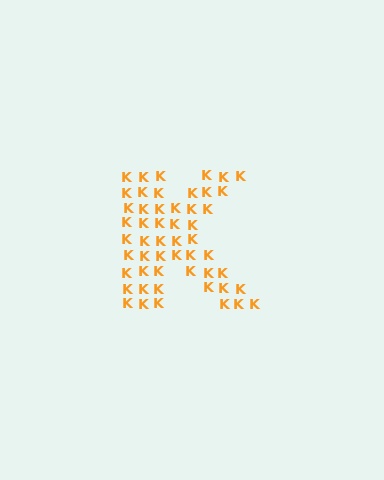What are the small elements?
The small elements are letter K's.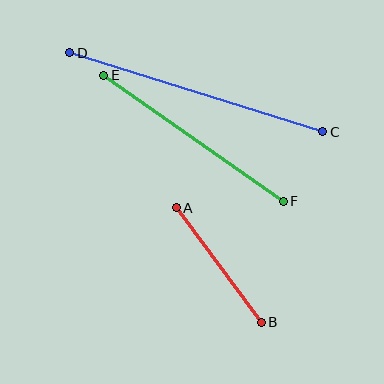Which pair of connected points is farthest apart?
Points C and D are farthest apart.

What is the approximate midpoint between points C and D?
The midpoint is at approximately (196, 92) pixels.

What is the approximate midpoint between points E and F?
The midpoint is at approximately (193, 138) pixels.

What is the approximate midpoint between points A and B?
The midpoint is at approximately (219, 265) pixels.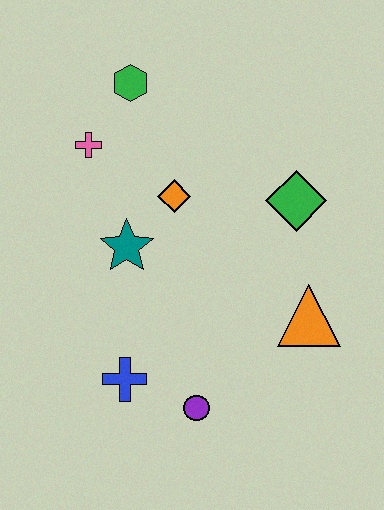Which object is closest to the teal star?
The orange diamond is closest to the teal star.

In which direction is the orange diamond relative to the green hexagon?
The orange diamond is below the green hexagon.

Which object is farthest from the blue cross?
The green hexagon is farthest from the blue cross.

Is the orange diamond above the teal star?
Yes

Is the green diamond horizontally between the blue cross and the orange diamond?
No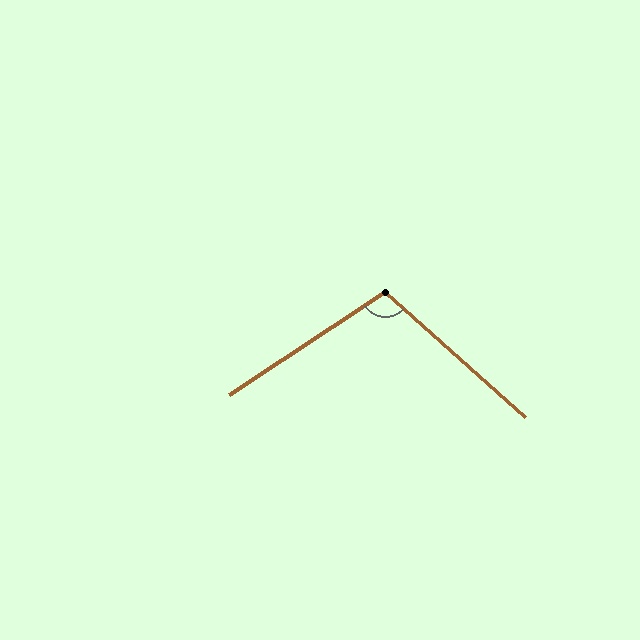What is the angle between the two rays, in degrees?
Approximately 105 degrees.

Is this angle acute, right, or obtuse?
It is obtuse.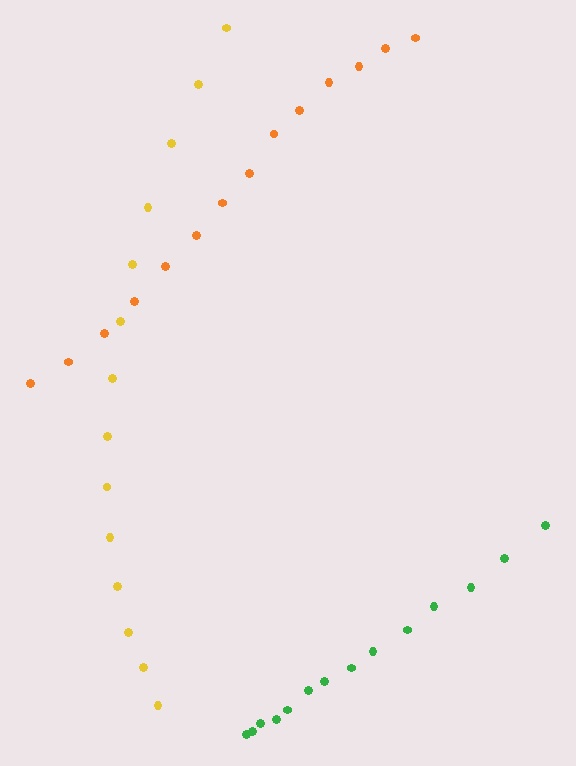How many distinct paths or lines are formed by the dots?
There are 3 distinct paths.